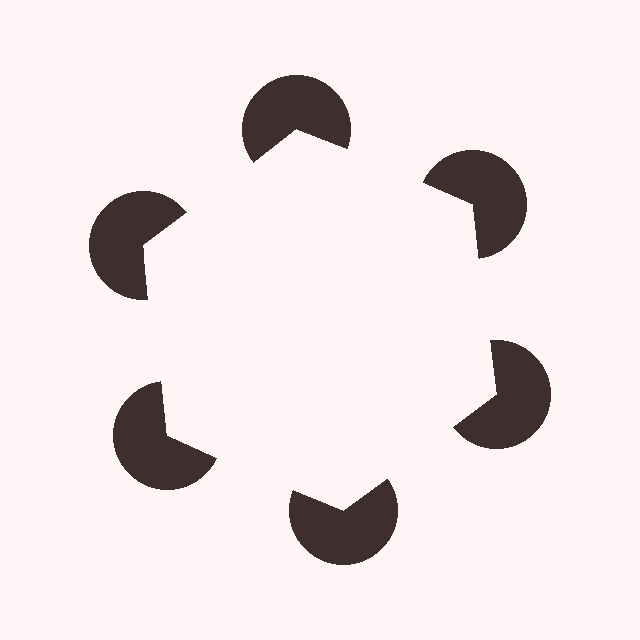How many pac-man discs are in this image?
There are 6 — one at each vertex of the illusory hexagon.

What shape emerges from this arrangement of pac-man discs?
An illusory hexagon — its edges are inferred from the aligned wedge cuts in the pac-man discs, not physically drawn.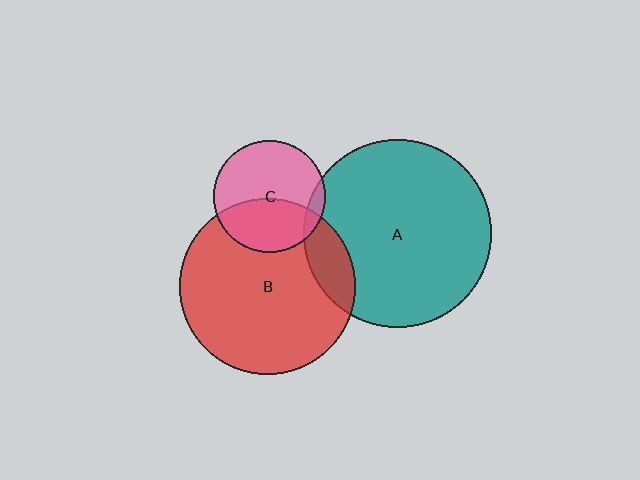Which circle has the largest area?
Circle A (teal).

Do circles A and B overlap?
Yes.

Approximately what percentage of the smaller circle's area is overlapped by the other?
Approximately 15%.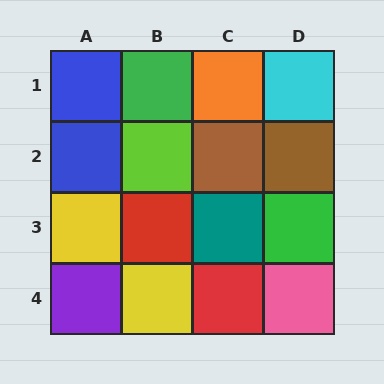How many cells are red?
2 cells are red.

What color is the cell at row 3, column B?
Red.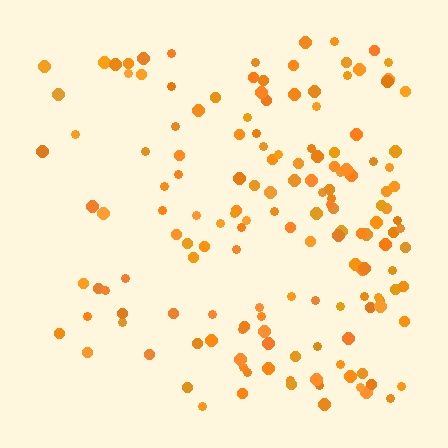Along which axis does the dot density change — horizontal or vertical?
Horizontal.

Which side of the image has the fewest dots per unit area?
The left.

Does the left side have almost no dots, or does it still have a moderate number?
Still a moderate number, just noticeably fewer than the right.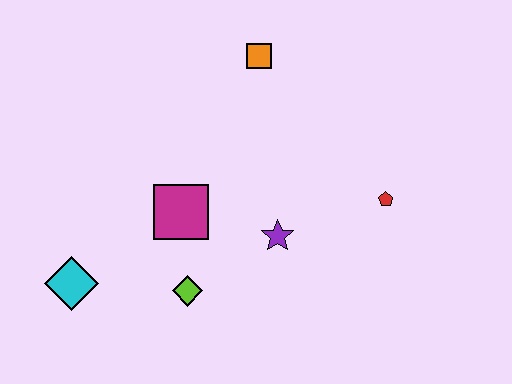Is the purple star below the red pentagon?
Yes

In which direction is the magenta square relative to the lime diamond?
The magenta square is above the lime diamond.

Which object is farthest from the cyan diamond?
The red pentagon is farthest from the cyan diamond.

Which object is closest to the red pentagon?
The purple star is closest to the red pentagon.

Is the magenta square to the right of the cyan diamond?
Yes